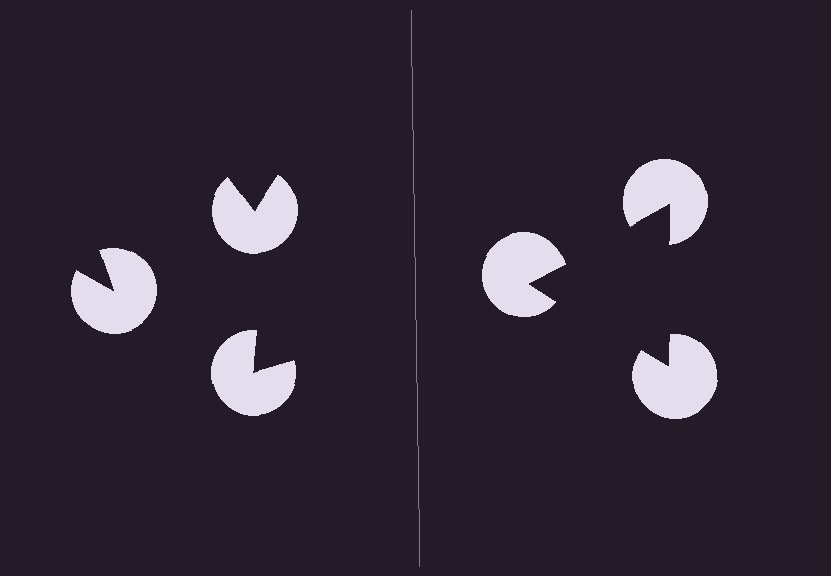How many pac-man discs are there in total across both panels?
6 — 3 on each side.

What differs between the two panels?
The pac-man discs are positioned identically on both sides; only the wedge orientations differ. On the right they align to a triangle; on the left they are misaligned.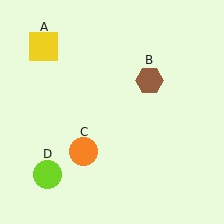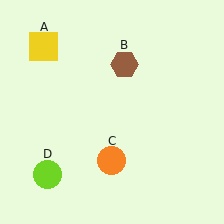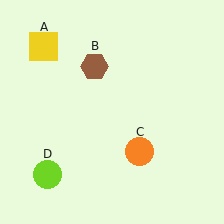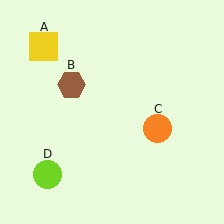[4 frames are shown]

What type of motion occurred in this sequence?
The brown hexagon (object B), orange circle (object C) rotated counterclockwise around the center of the scene.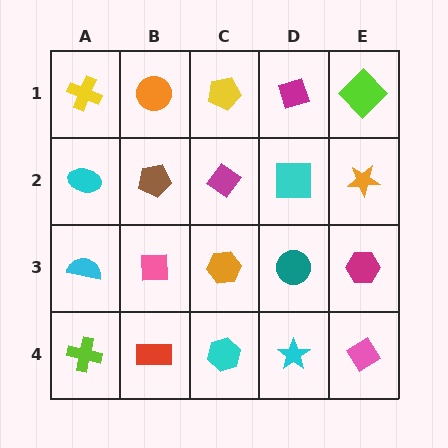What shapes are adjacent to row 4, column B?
A pink square (row 3, column B), a lime cross (row 4, column A), a cyan hexagon (row 4, column C).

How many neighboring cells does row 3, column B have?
4.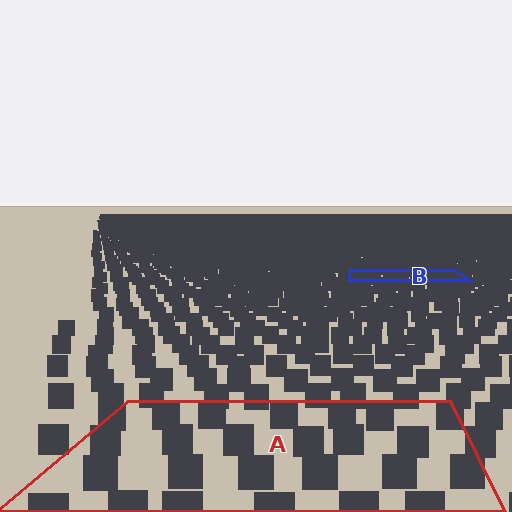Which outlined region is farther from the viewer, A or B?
Region B is farther from the viewer — the texture elements inside it appear smaller and more densely packed.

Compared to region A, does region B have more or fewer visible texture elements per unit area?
Region B has more texture elements per unit area — they are packed more densely because it is farther away.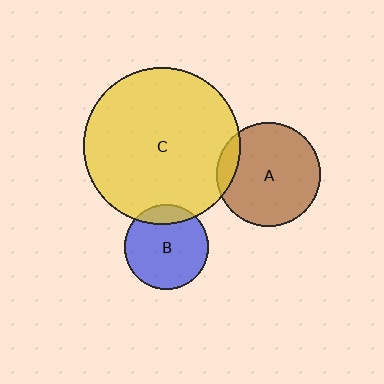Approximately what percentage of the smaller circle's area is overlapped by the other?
Approximately 10%.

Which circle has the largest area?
Circle C (yellow).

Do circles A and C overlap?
Yes.